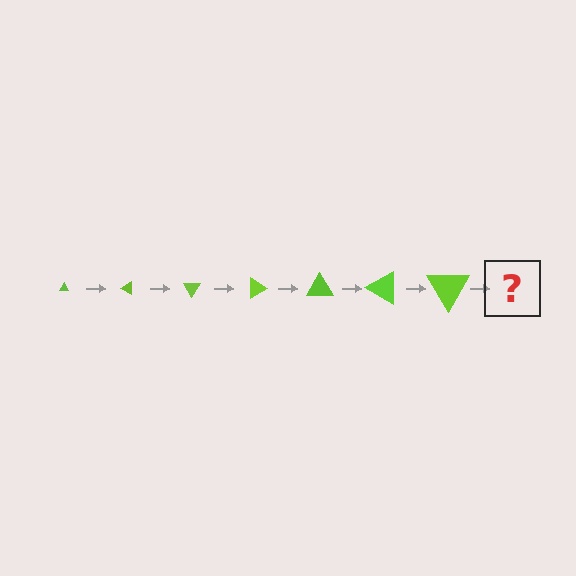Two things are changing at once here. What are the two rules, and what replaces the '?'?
The two rules are that the triangle grows larger each step and it rotates 30 degrees each step. The '?' should be a triangle, larger than the previous one and rotated 210 degrees from the start.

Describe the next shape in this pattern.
It should be a triangle, larger than the previous one and rotated 210 degrees from the start.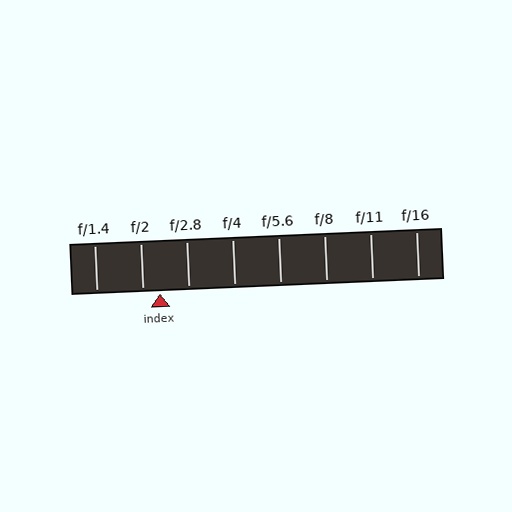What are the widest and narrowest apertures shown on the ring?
The widest aperture shown is f/1.4 and the narrowest is f/16.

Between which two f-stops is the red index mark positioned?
The index mark is between f/2 and f/2.8.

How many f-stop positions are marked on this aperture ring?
There are 8 f-stop positions marked.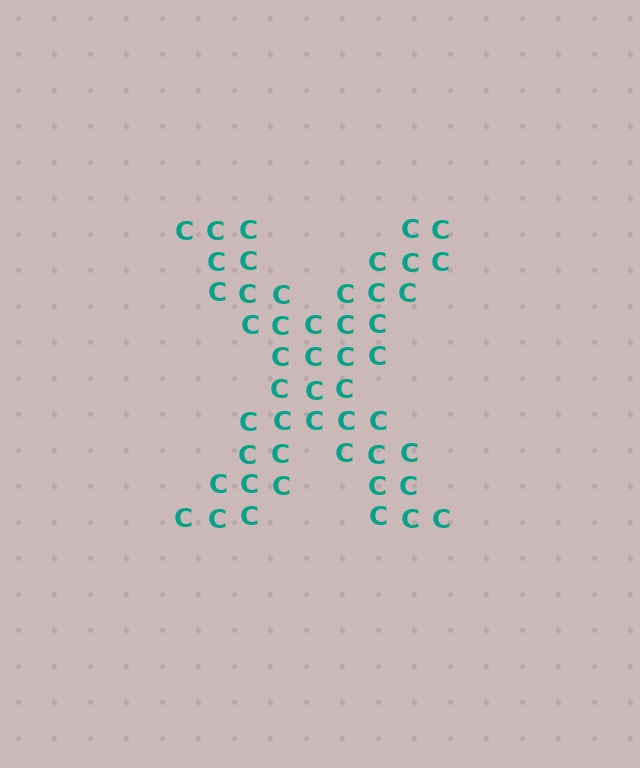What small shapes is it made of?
It is made of small letter C's.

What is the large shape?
The large shape is the letter X.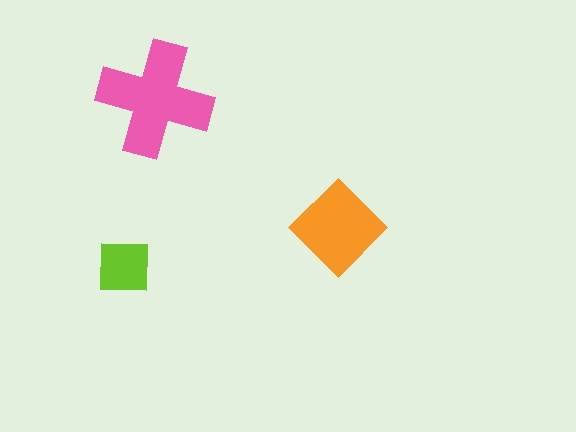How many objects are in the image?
There are 3 objects in the image.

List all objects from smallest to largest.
The lime square, the orange diamond, the pink cross.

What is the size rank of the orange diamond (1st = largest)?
2nd.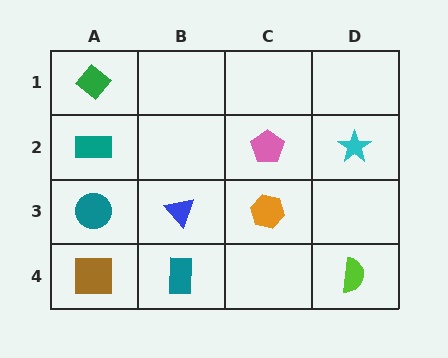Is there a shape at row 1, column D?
No, that cell is empty.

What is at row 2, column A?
A teal rectangle.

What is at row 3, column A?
A teal circle.